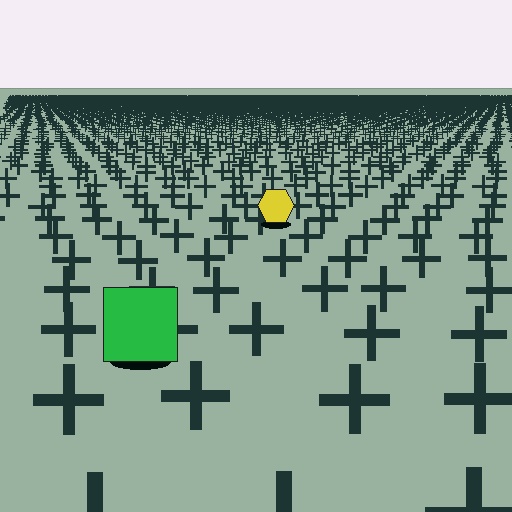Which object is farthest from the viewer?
The yellow hexagon is farthest from the viewer. It appears smaller and the ground texture around it is denser.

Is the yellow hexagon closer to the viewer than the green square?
No. The green square is closer — you can tell from the texture gradient: the ground texture is coarser near it.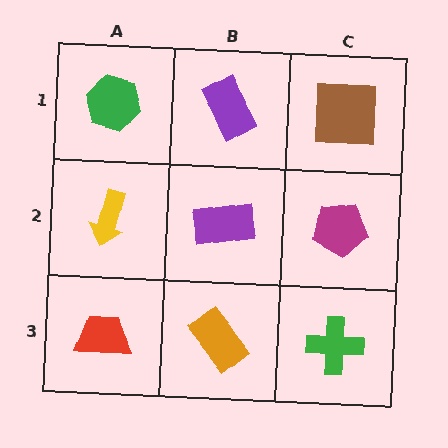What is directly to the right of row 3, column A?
An orange rectangle.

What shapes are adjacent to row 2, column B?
A purple rectangle (row 1, column B), an orange rectangle (row 3, column B), a yellow arrow (row 2, column A), a magenta pentagon (row 2, column C).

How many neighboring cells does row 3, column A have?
2.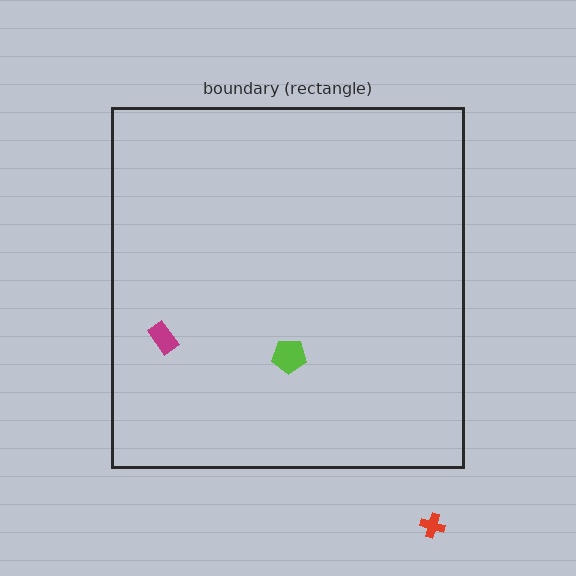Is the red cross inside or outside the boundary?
Outside.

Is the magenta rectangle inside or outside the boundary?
Inside.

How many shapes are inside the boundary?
2 inside, 1 outside.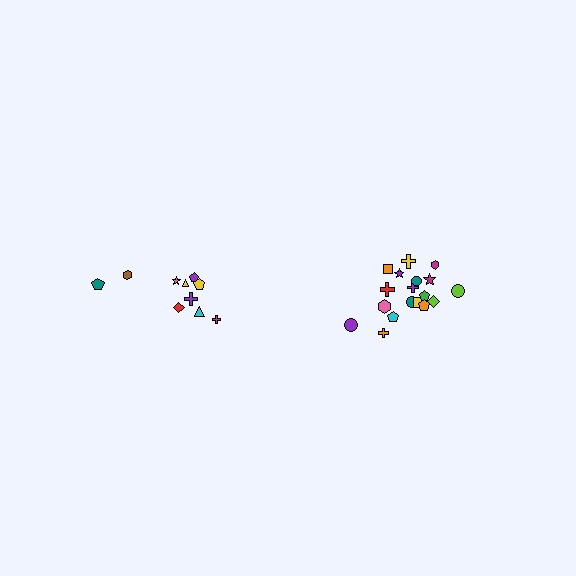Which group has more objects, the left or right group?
The right group.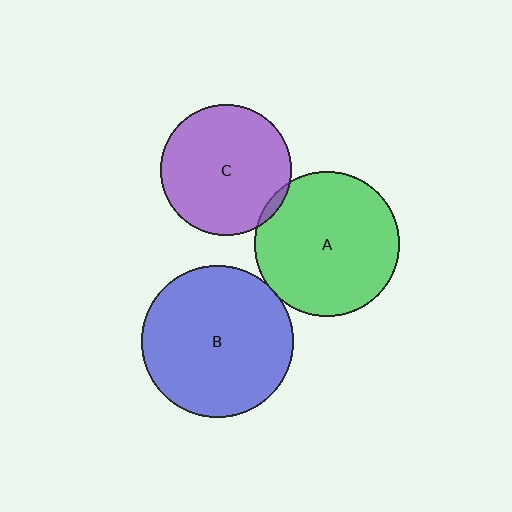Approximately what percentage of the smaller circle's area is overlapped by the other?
Approximately 5%.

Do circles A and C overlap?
Yes.